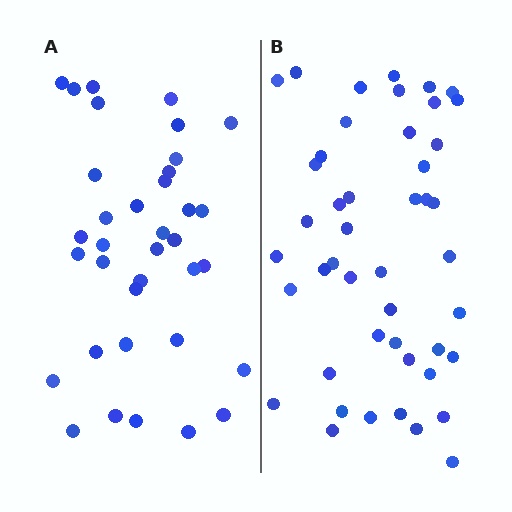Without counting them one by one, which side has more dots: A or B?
Region B (the right region) has more dots.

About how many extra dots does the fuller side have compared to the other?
Region B has roughly 10 or so more dots than region A.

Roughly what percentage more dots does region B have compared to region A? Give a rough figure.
About 30% more.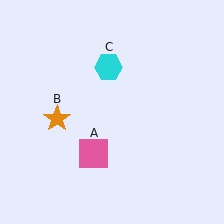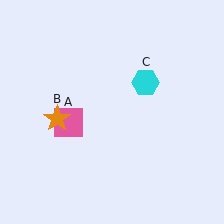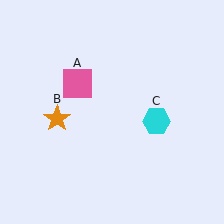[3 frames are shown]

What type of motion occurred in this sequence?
The pink square (object A), cyan hexagon (object C) rotated clockwise around the center of the scene.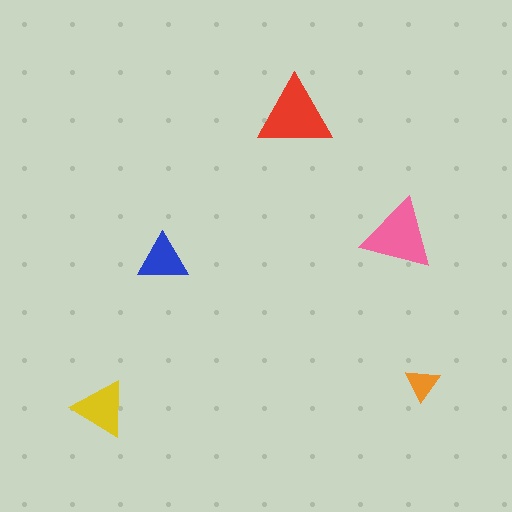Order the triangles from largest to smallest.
the red one, the pink one, the yellow one, the blue one, the orange one.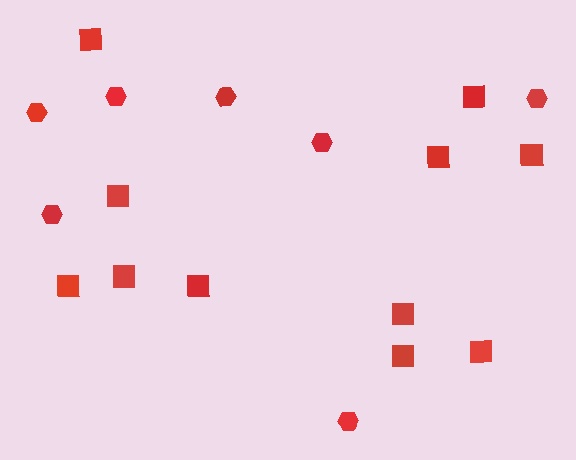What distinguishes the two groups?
There are 2 groups: one group of squares (11) and one group of hexagons (7).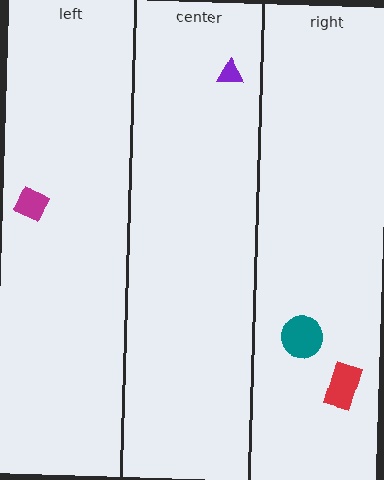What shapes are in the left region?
The magenta diamond.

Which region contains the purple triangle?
The center region.